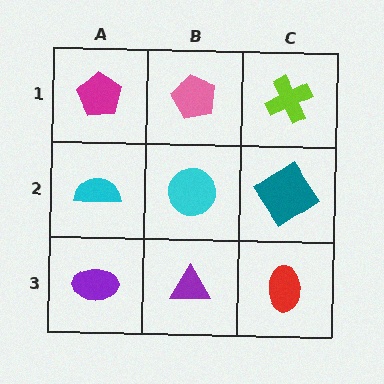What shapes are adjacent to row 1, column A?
A cyan semicircle (row 2, column A), a pink pentagon (row 1, column B).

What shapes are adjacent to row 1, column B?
A cyan circle (row 2, column B), a magenta pentagon (row 1, column A), a lime cross (row 1, column C).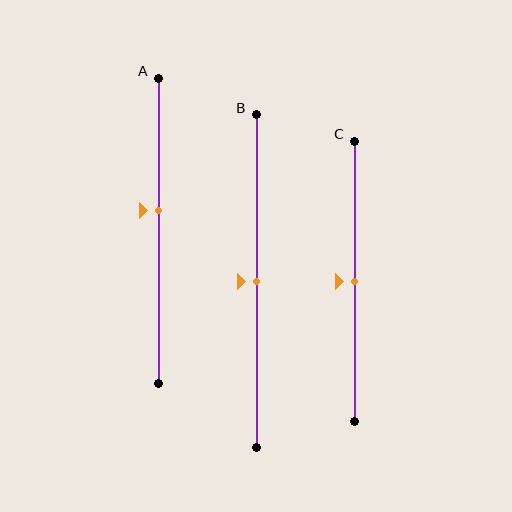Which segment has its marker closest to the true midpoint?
Segment B has its marker closest to the true midpoint.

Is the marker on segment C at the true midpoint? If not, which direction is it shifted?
Yes, the marker on segment C is at the true midpoint.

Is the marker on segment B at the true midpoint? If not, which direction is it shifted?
Yes, the marker on segment B is at the true midpoint.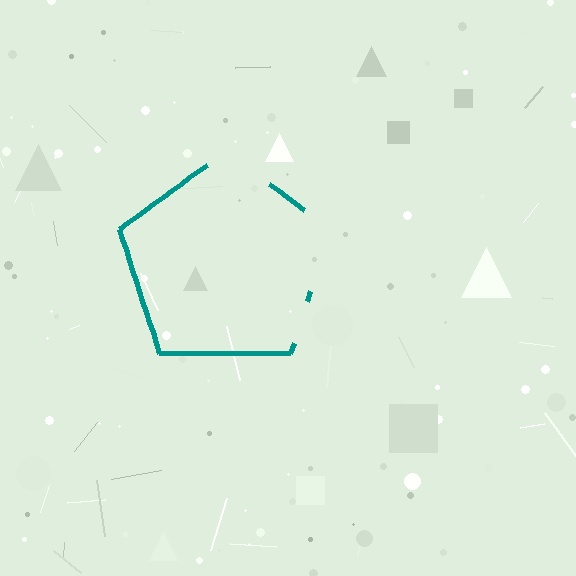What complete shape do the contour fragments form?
The contour fragments form a pentagon.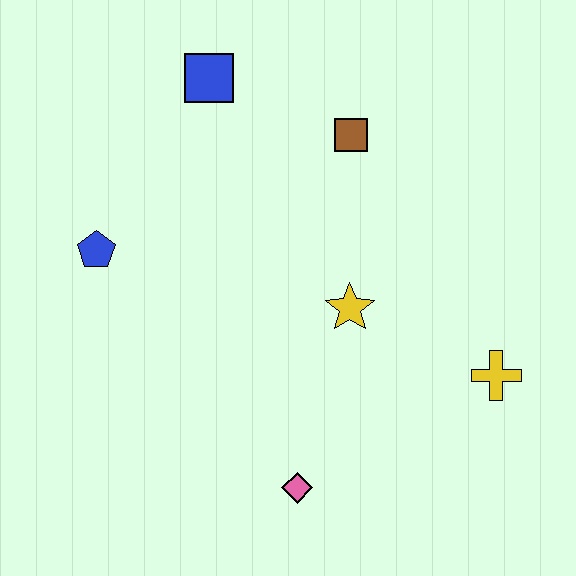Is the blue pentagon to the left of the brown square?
Yes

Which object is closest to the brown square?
The blue square is closest to the brown square.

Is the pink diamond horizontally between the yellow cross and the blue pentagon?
Yes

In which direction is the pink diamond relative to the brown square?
The pink diamond is below the brown square.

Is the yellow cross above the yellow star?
No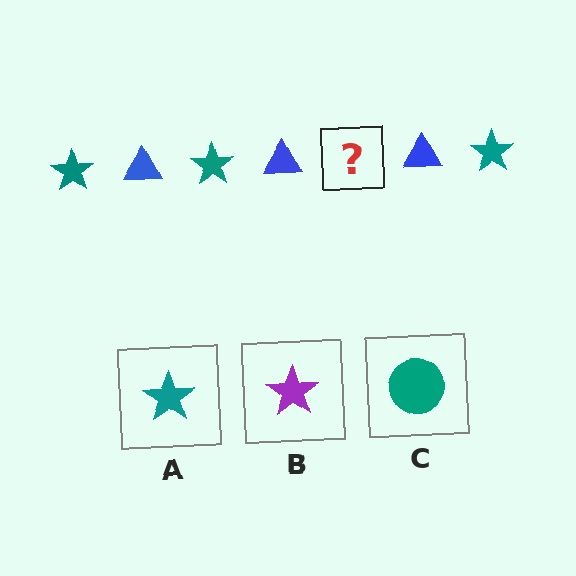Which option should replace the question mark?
Option A.